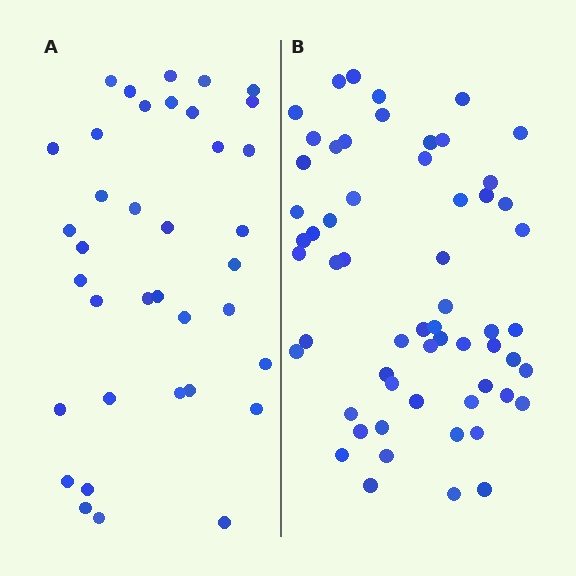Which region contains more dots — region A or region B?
Region B (the right region) has more dots.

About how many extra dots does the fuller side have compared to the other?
Region B has approximately 20 more dots than region A.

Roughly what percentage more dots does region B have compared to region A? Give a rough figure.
About 60% more.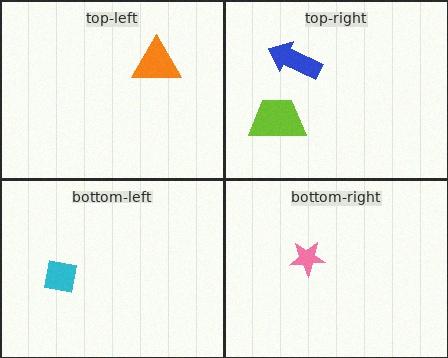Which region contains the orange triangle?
The top-left region.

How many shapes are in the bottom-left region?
1.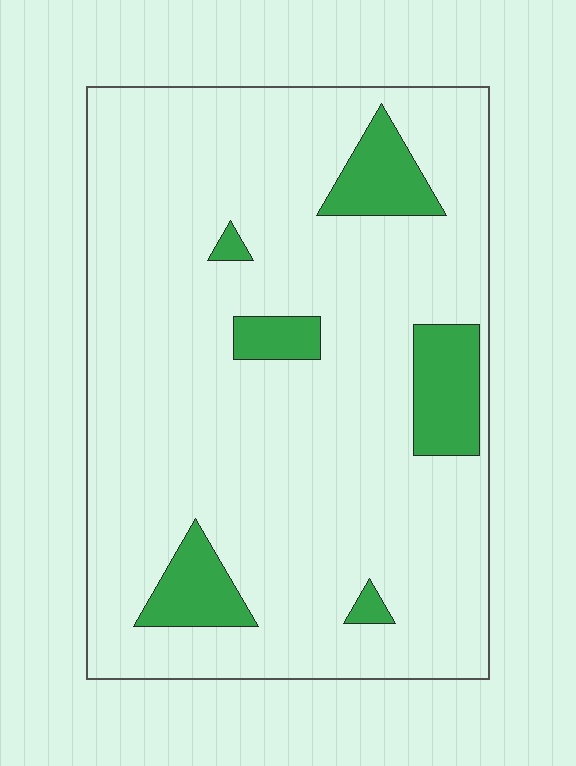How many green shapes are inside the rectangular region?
6.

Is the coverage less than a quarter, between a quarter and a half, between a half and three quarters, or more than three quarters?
Less than a quarter.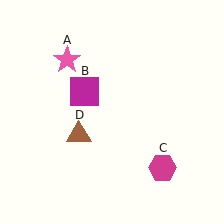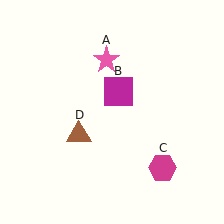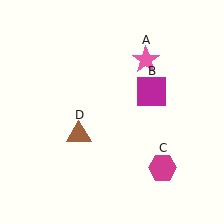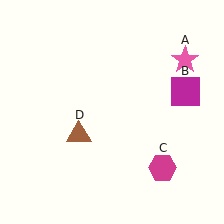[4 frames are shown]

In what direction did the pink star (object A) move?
The pink star (object A) moved right.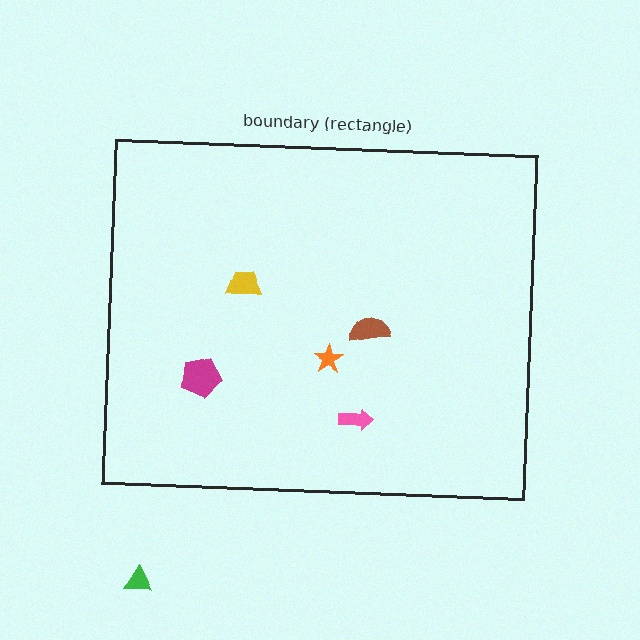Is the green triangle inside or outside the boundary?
Outside.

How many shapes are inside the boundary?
5 inside, 1 outside.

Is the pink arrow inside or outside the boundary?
Inside.